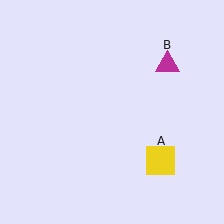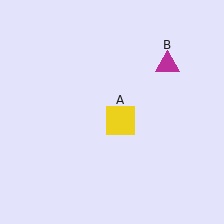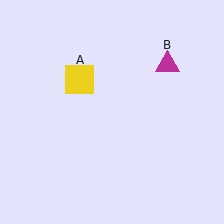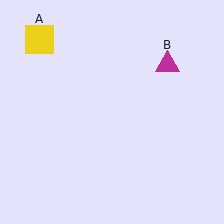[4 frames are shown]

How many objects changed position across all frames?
1 object changed position: yellow square (object A).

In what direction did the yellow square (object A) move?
The yellow square (object A) moved up and to the left.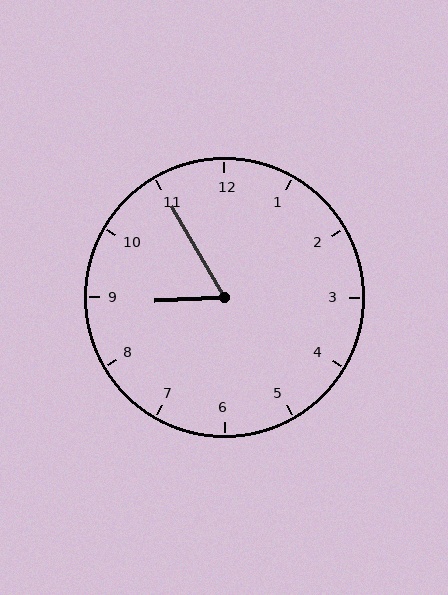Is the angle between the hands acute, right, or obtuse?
It is acute.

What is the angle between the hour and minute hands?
Approximately 62 degrees.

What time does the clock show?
8:55.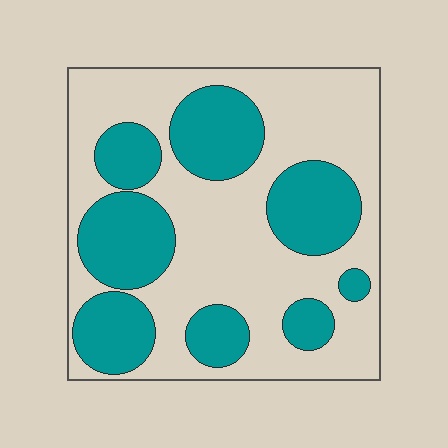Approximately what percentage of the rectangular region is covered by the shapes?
Approximately 40%.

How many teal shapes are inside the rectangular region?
8.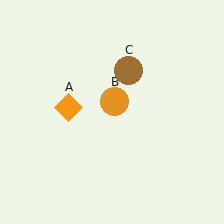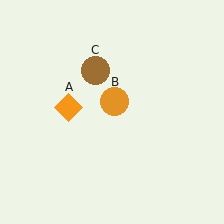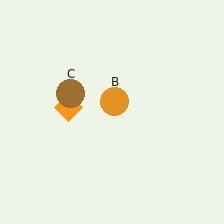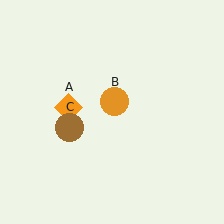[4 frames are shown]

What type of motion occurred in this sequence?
The brown circle (object C) rotated counterclockwise around the center of the scene.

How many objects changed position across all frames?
1 object changed position: brown circle (object C).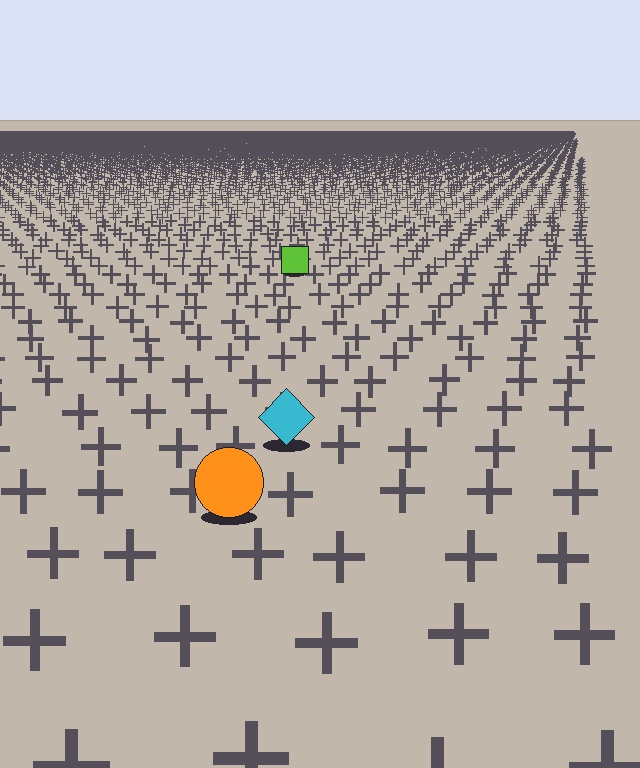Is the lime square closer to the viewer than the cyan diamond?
No. The cyan diamond is closer — you can tell from the texture gradient: the ground texture is coarser near it.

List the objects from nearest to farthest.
From nearest to farthest: the orange circle, the cyan diamond, the lime square.